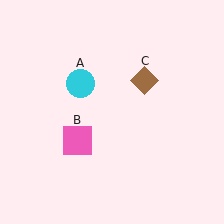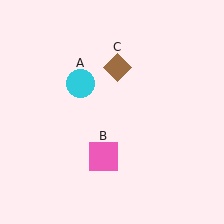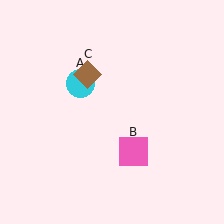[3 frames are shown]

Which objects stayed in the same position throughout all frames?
Cyan circle (object A) remained stationary.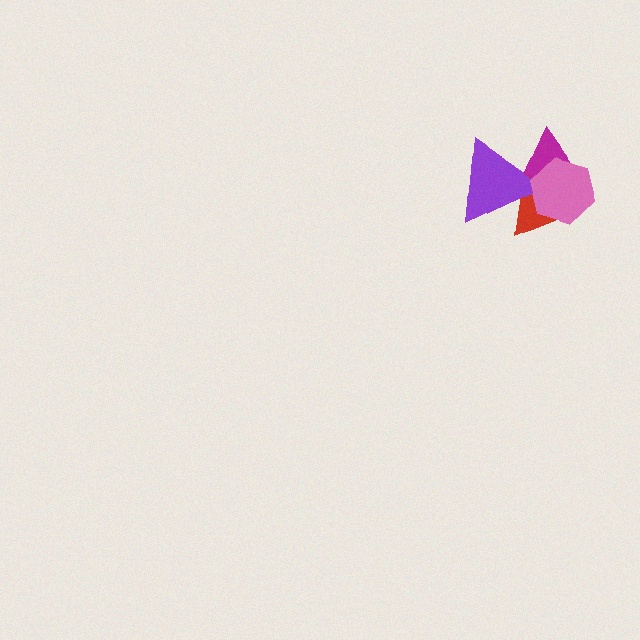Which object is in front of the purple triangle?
The pink hexagon is in front of the purple triangle.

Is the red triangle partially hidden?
Yes, it is partially covered by another shape.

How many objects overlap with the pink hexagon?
3 objects overlap with the pink hexagon.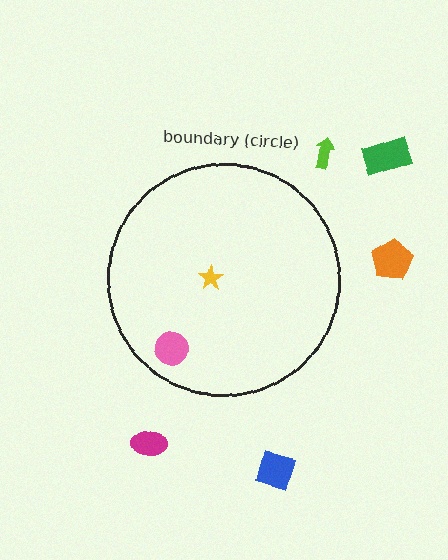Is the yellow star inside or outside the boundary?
Inside.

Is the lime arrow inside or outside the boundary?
Outside.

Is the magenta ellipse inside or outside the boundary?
Outside.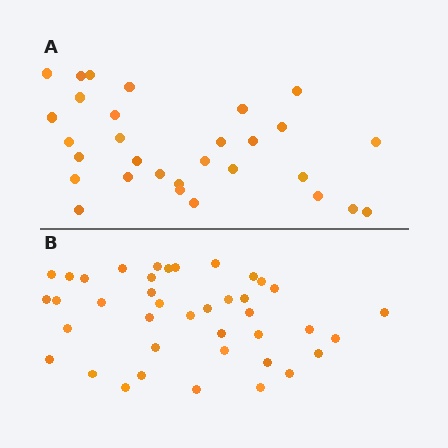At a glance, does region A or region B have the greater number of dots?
Region B (the bottom region) has more dots.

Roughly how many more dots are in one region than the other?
Region B has roughly 10 or so more dots than region A.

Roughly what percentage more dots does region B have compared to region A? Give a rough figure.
About 35% more.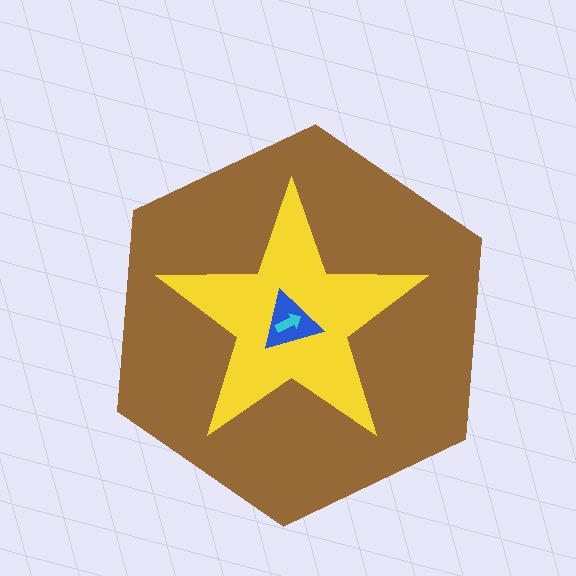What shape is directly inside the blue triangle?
The cyan arrow.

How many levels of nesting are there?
4.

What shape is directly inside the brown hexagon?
The yellow star.